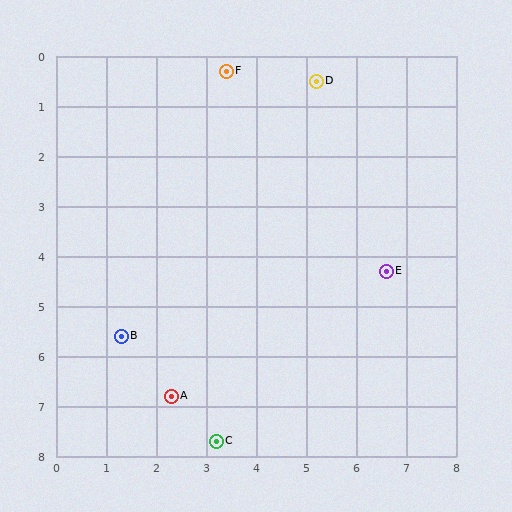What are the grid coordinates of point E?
Point E is at approximately (6.6, 4.3).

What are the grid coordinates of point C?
Point C is at approximately (3.2, 7.7).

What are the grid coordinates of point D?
Point D is at approximately (5.2, 0.5).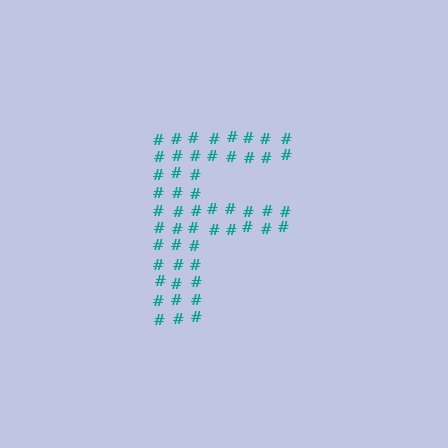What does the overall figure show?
The overall figure shows the letter F.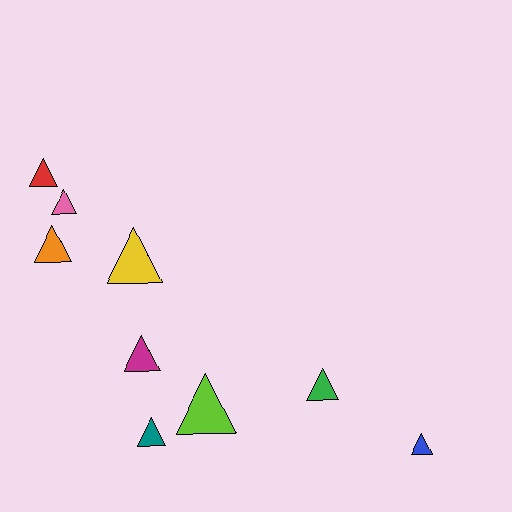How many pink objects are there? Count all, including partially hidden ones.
There is 1 pink object.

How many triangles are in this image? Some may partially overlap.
There are 9 triangles.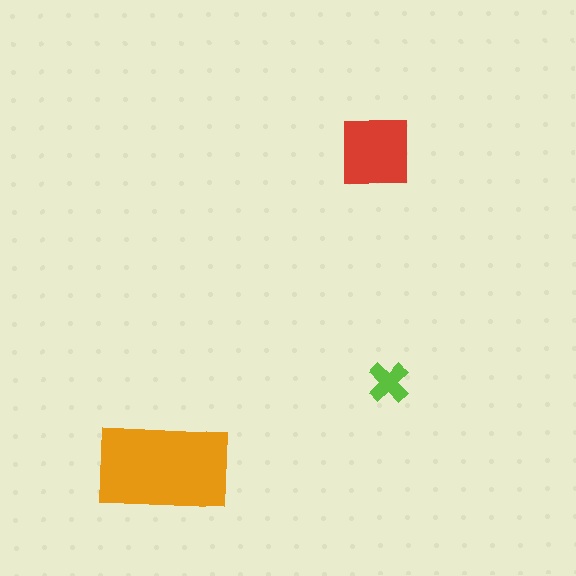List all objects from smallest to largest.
The lime cross, the red square, the orange rectangle.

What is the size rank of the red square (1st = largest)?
2nd.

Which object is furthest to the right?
The lime cross is rightmost.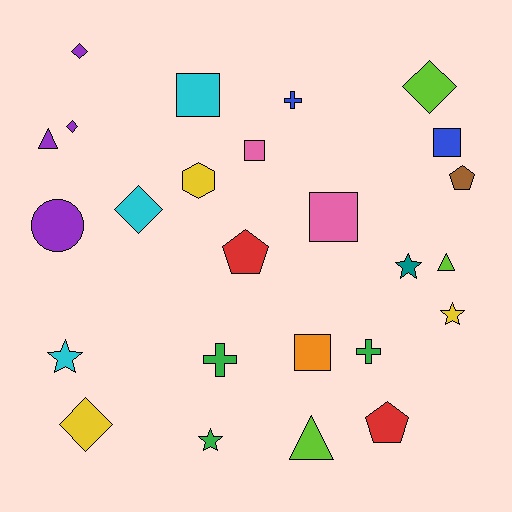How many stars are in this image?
There are 4 stars.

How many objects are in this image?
There are 25 objects.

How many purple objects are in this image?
There are 4 purple objects.